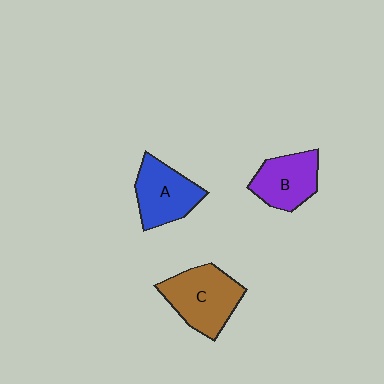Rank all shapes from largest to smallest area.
From largest to smallest: C (brown), A (blue), B (purple).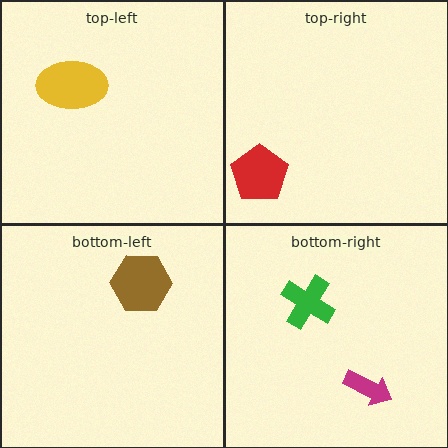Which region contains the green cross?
The bottom-right region.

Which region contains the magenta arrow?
The bottom-right region.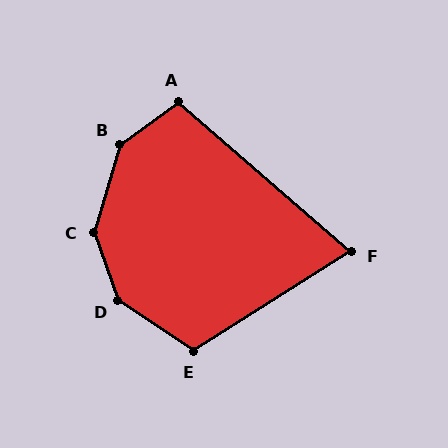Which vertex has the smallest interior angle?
F, at approximately 73 degrees.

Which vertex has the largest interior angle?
D, at approximately 144 degrees.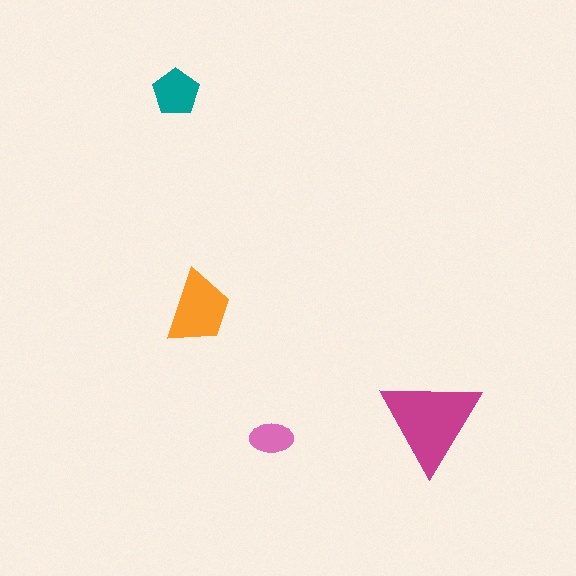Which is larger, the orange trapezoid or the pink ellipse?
The orange trapezoid.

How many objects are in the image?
There are 4 objects in the image.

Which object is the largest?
The magenta triangle.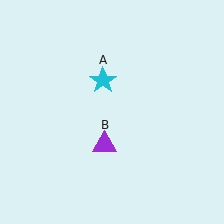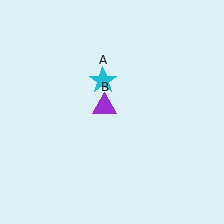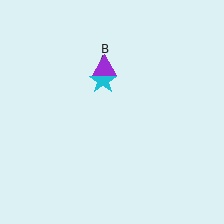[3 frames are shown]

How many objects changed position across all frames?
1 object changed position: purple triangle (object B).